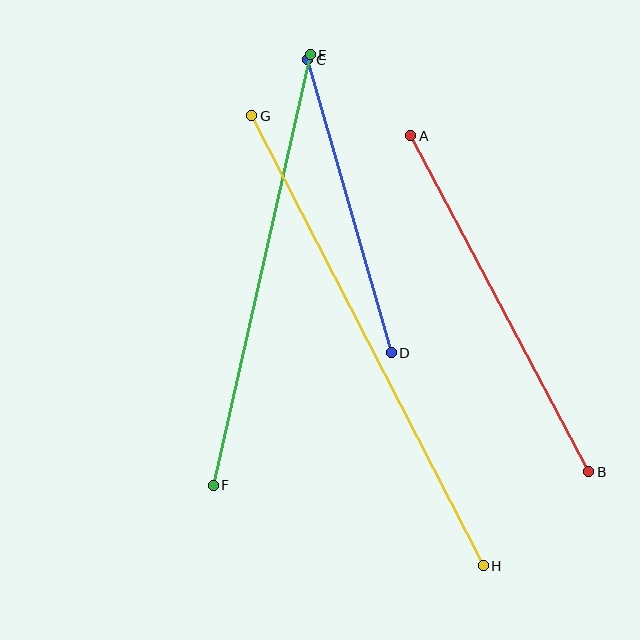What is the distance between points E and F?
The distance is approximately 441 pixels.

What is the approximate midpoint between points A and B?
The midpoint is at approximately (500, 304) pixels.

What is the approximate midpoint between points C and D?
The midpoint is at approximately (349, 206) pixels.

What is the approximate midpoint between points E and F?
The midpoint is at approximately (262, 270) pixels.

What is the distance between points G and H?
The distance is approximately 506 pixels.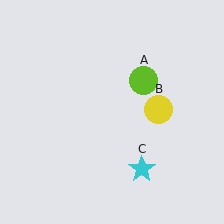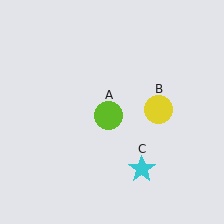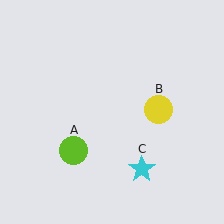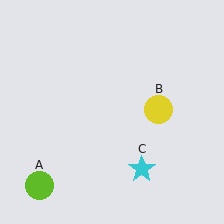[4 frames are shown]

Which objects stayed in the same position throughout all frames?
Yellow circle (object B) and cyan star (object C) remained stationary.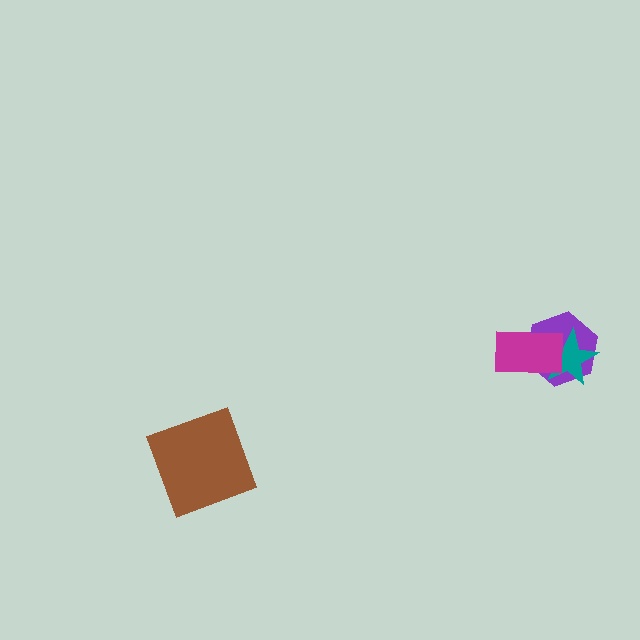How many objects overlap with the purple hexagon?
2 objects overlap with the purple hexagon.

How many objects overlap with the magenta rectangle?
2 objects overlap with the magenta rectangle.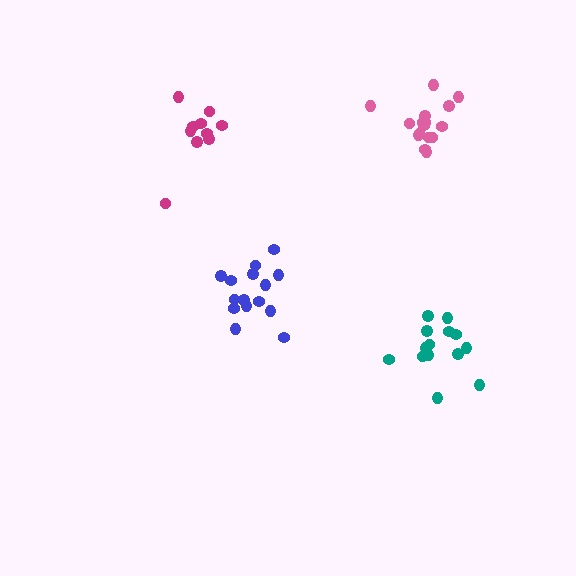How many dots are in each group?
Group 1: 10 dots, Group 2: 14 dots, Group 3: 16 dots, Group 4: 15 dots (55 total).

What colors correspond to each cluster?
The clusters are colored: magenta, teal, pink, blue.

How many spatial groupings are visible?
There are 4 spatial groupings.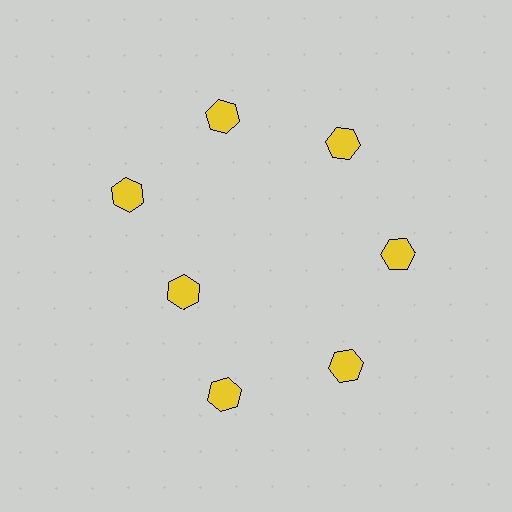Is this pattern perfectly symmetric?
No. The 7 yellow hexagons are arranged in a ring, but one element near the 8 o'clock position is pulled inward toward the center, breaking the 7-fold rotational symmetry.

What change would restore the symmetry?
The symmetry would be restored by moving it outward, back onto the ring so that all 7 hexagons sit at equal angles and equal distance from the center.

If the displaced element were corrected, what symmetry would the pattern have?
It would have 7-fold rotational symmetry — the pattern would map onto itself every 51 degrees.